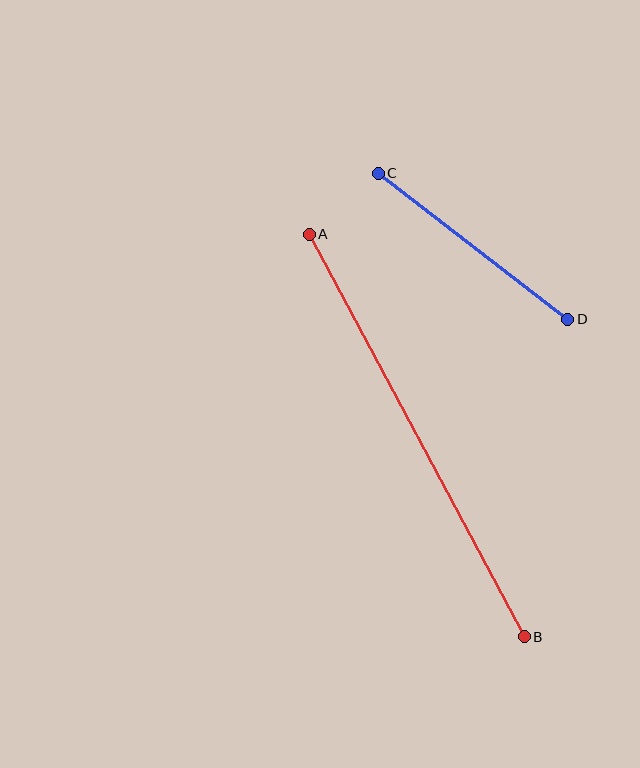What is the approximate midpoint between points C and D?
The midpoint is at approximately (473, 246) pixels.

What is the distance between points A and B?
The distance is approximately 456 pixels.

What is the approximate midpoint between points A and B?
The midpoint is at approximately (417, 436) pixels.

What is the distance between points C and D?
The distance is approximately 239 pixels.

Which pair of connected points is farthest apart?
Points A and B are farthest apart.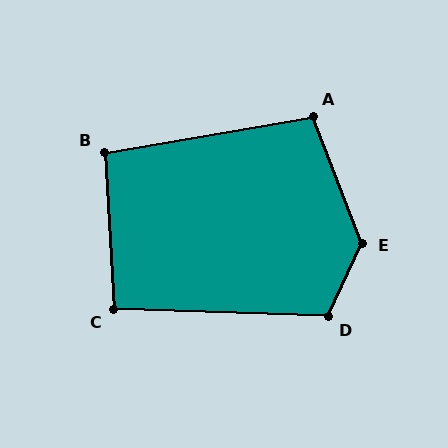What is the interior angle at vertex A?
Approximately 101 degrees (obtuse).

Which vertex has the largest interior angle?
E, at approximately 134 degrees.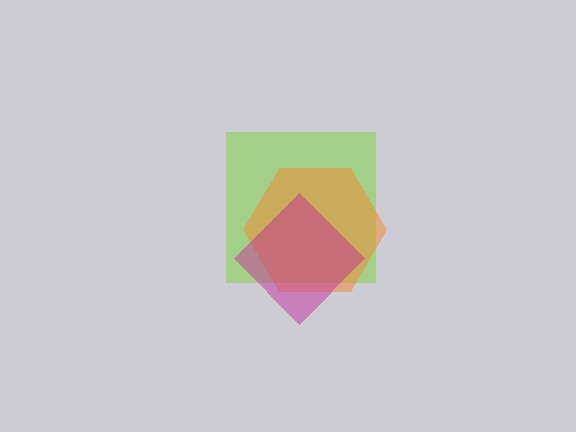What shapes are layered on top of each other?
The layered shapes are: a lime square, an orange hexagon, a magenta diamond.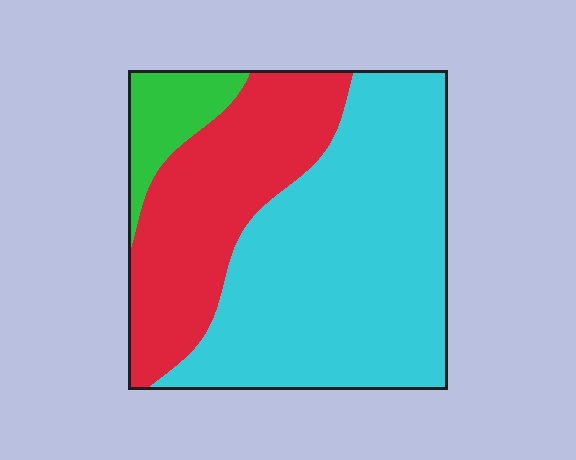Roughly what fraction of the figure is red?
Red takes up between a sixth and a third of the figure.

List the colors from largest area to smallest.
From largest to smallest: cyan, red, green.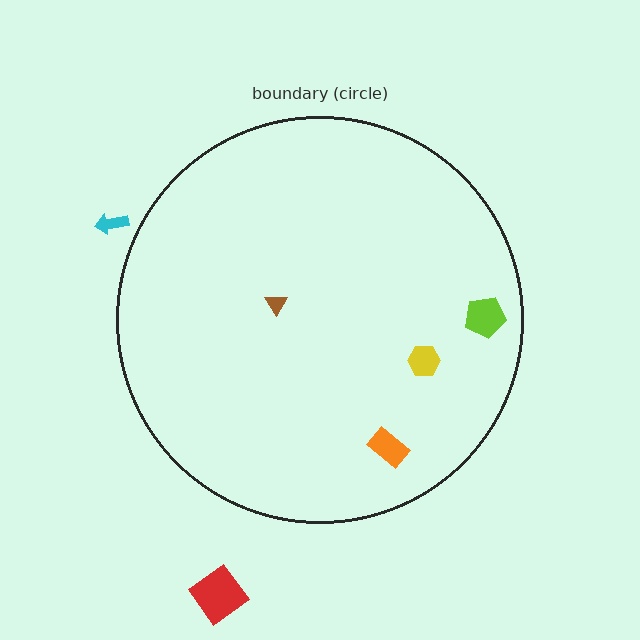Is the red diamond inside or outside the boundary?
Outside.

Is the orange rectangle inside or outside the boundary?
Inside.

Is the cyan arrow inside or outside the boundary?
Outside.